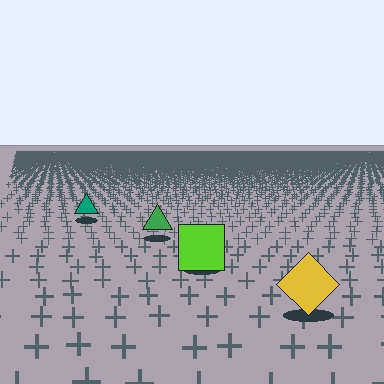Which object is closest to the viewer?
The yellow diamond is closest. The texture marks near it are larger and more spread out.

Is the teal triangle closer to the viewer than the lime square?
No. The lime square is closer — you can tell from the texture gradient: the ground texture is coarser near it.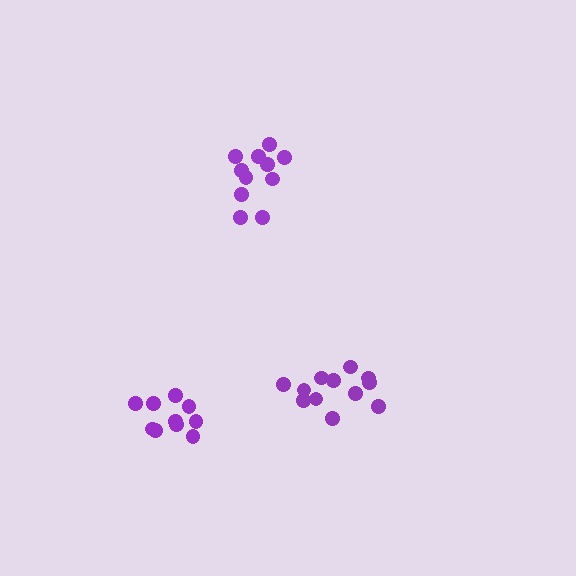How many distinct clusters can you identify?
There are 3 distinct clusters.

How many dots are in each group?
Group 1: 10 dots, Group 2: 11 dots, Group 3: 12 dots (33 total).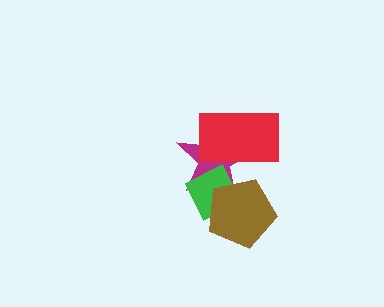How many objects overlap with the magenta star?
3 objects overlap with the magenta star.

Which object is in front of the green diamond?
The brown pentagon is in front of the green diamond.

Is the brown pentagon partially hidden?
No, no other shape covers it.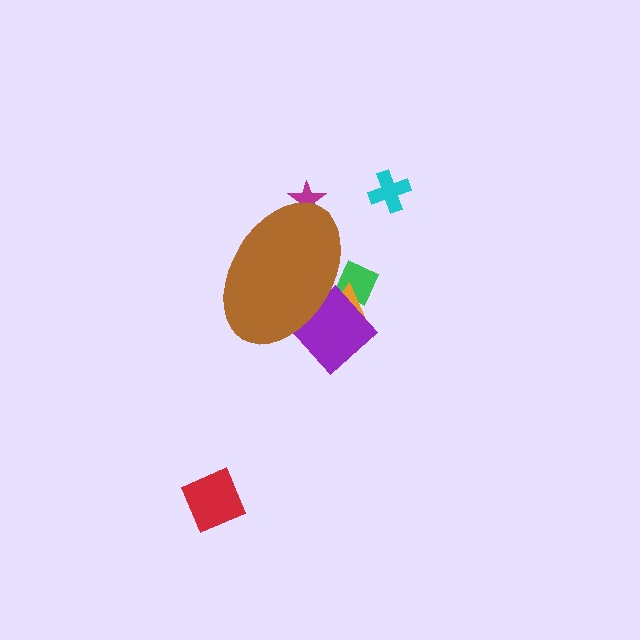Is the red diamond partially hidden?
No, the red diamond is fully visible.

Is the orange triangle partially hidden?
Yes, the orange triangle is partially hidden behind the brown ellipse.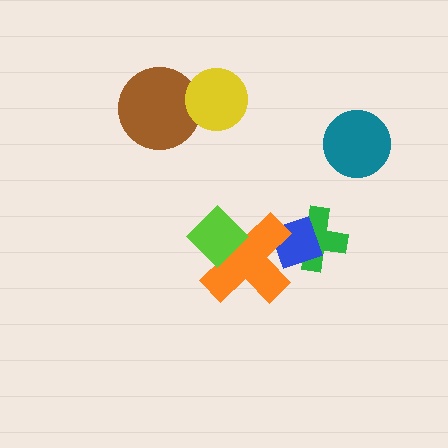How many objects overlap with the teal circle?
0 objects overlap with the teal circle.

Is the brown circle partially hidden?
Yes, it is partially covered by another shape.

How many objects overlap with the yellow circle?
1 object overlaps with the yellow circle.